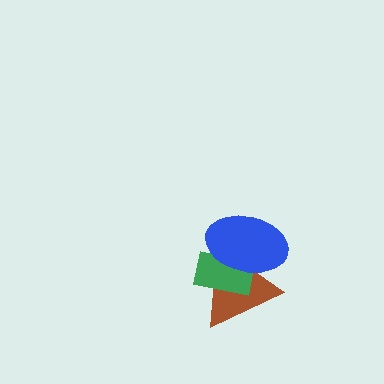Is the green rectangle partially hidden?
Yes, it is partially covered by another shape.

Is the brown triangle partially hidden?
Yes, it is partially covered by another shape.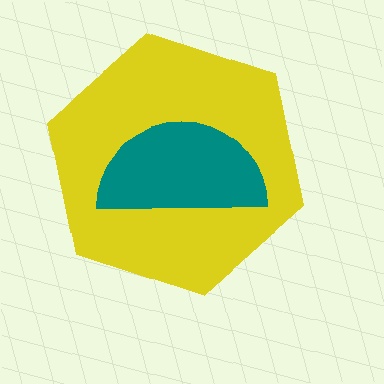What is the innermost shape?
The teal semicircle.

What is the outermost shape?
The yellow hexagon.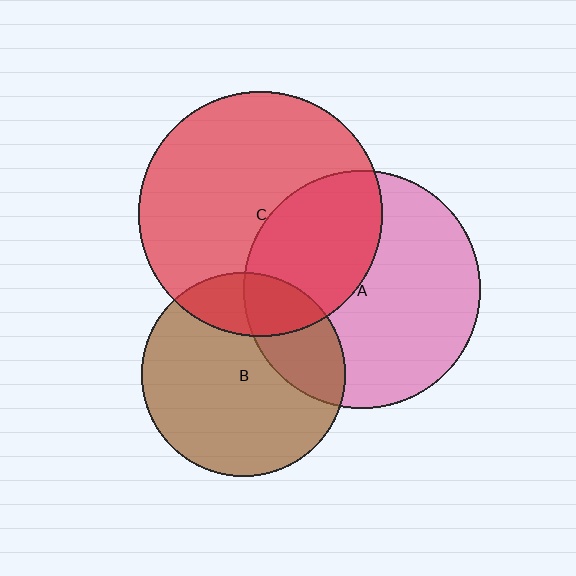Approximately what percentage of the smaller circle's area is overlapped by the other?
Approximately 20%.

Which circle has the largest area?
Circle C (red).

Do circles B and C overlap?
Yes.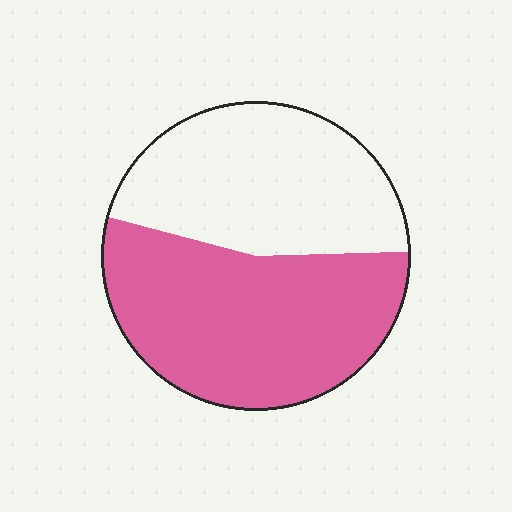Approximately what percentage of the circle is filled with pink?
Approximately 55%.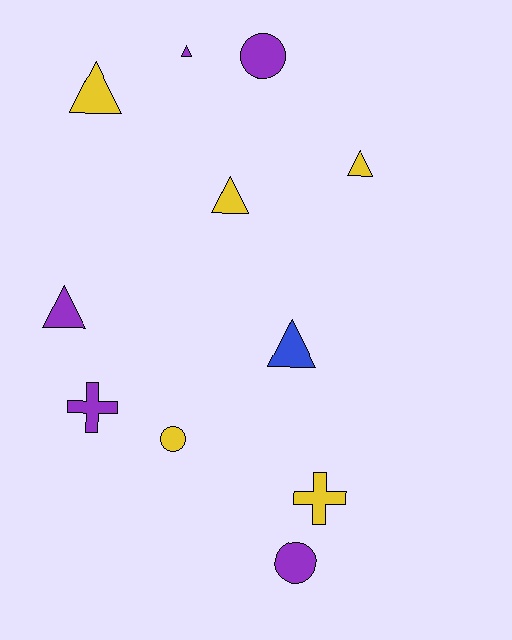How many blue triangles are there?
There is 1 blue triangle.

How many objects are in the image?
There are 11 objects.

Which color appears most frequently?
Purple, with 5 objects.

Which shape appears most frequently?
Triangle, with 6 objects.